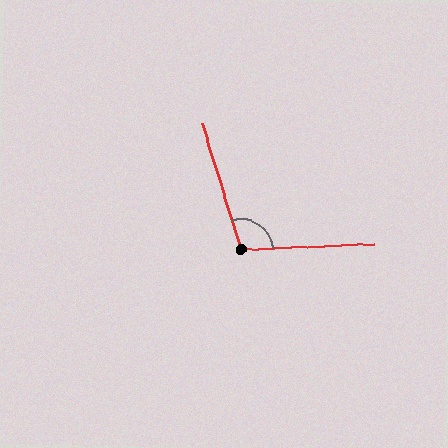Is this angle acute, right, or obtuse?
It is obtuse.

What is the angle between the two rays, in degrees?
Approximately 105 degrees.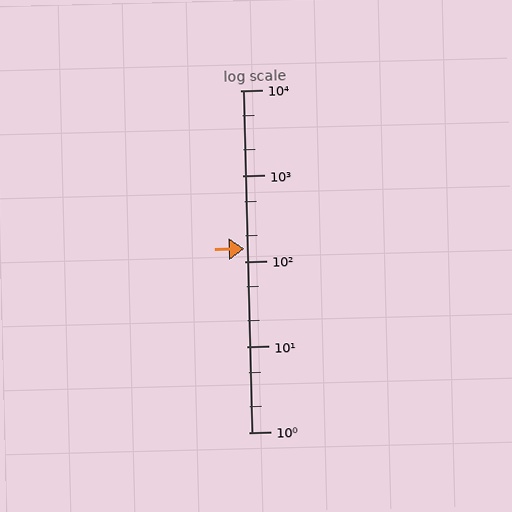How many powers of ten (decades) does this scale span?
The scale spans 4 decades, from 1 to 10000.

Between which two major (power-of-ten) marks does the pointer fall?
The pointer is between 100 and 1000.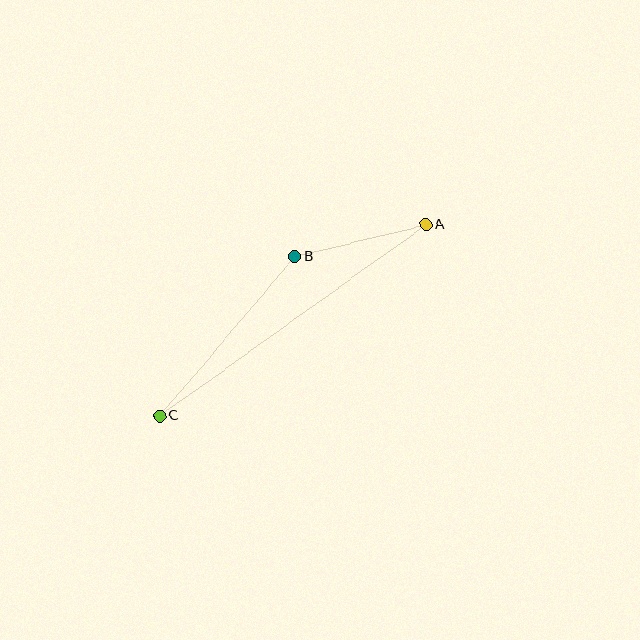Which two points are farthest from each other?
Points A and C are farthest from each other.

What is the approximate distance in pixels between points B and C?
The distance between B and C is approximately 208 pixels.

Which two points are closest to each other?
Points A and B are closest to each other.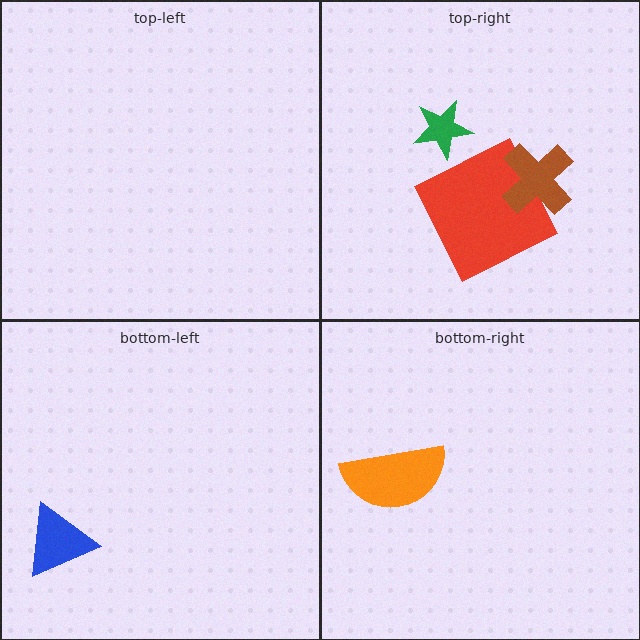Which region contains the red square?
The top-right region.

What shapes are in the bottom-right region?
The orange semicircle.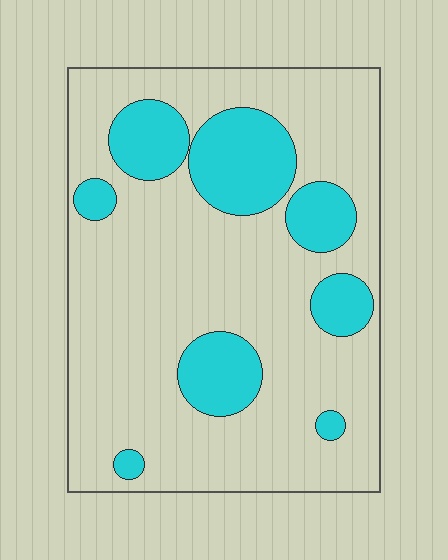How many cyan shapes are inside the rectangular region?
8.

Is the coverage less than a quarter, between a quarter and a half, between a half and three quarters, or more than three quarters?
Less than a quarter.